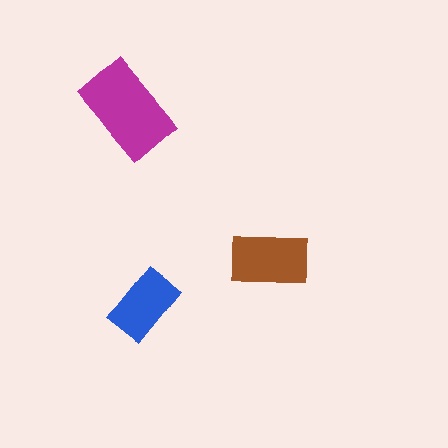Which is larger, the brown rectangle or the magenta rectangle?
The magenta one.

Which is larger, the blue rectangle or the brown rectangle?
The brown one.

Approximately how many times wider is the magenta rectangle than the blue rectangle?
About 1.5 times wider.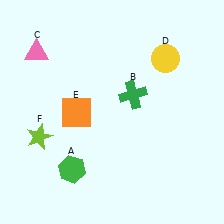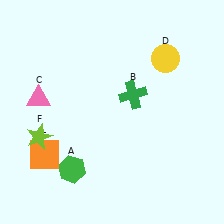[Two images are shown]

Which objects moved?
The objects that moved are: the pink triangle (C), the orange square (E).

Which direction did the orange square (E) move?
The orange square (E) moved down.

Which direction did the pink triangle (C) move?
The pink triangle (C) moved down.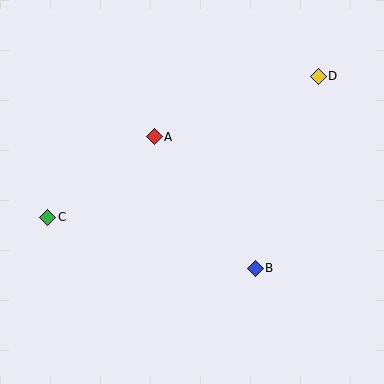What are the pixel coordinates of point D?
Point D is at (318, 76).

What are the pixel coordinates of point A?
Point A is at (154, 137).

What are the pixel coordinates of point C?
Point C is at (48, 217).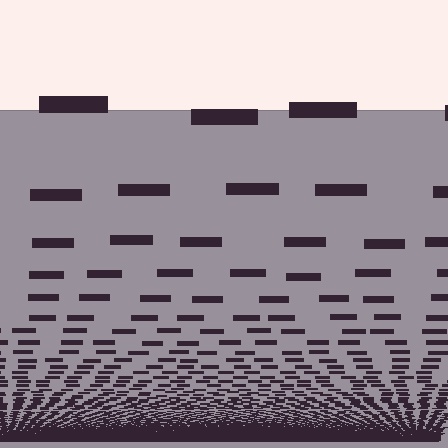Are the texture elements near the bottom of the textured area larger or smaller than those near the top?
Smaller. The gradient is inverted — elements near the bottom are smaller and denser.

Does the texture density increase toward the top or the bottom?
Density increases toward the bottom.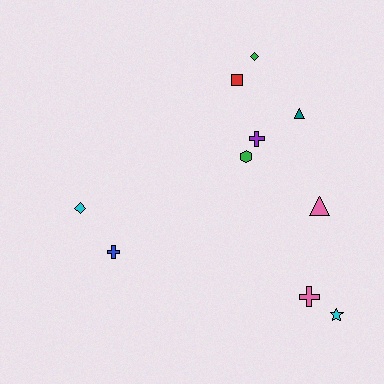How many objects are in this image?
There are 10 objects.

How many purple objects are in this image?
There is 1 purple object.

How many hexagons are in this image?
There is 1 hexagon.